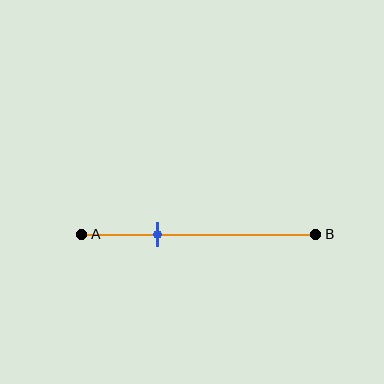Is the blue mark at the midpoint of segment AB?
No, the mark is at about 30% from A, not at the 50% midpoint.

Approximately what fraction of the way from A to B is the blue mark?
The blue mark is approximately 30% of the way from A to B.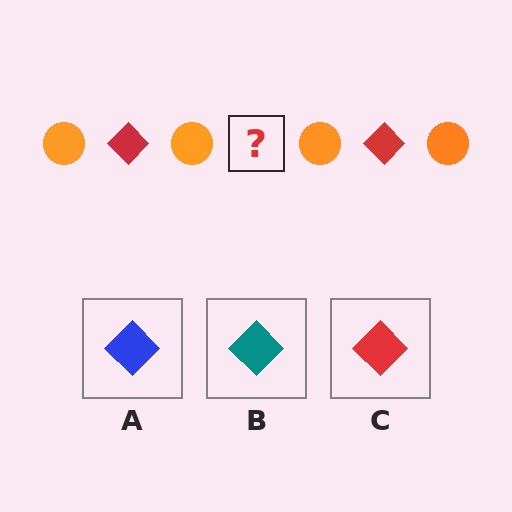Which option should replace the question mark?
Option C.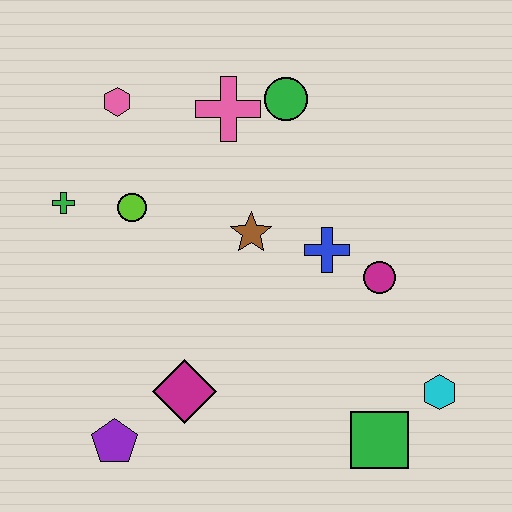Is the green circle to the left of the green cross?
No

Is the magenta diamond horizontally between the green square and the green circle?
No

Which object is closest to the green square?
The cyan hexagon is closest to the green square.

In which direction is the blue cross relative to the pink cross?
The blue cross is below the pink cross.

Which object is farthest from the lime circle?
The cyan hexagon is farthest from the lime circle.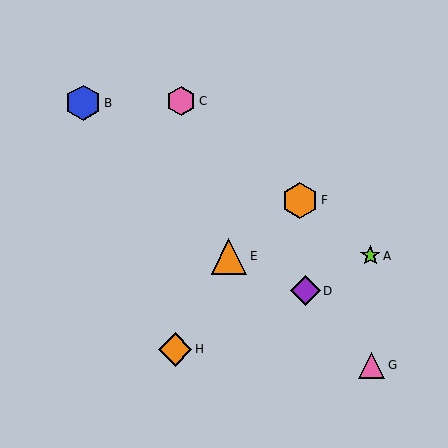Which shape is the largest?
The orange hexagon (labeled F) is the largest.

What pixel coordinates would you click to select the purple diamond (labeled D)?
Click at (305, 291) to select the purple diamond D.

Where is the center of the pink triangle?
The center of the pink triangle is at (372, 365).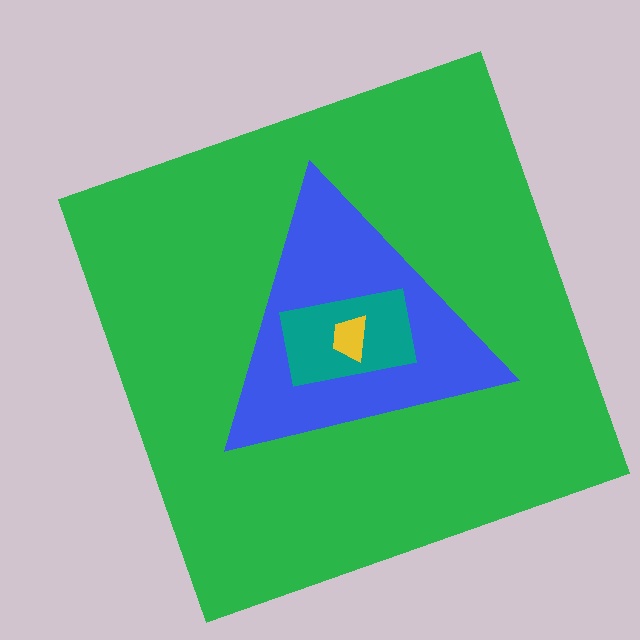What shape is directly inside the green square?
The blue triangle.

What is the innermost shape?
The yellow trapezoid.